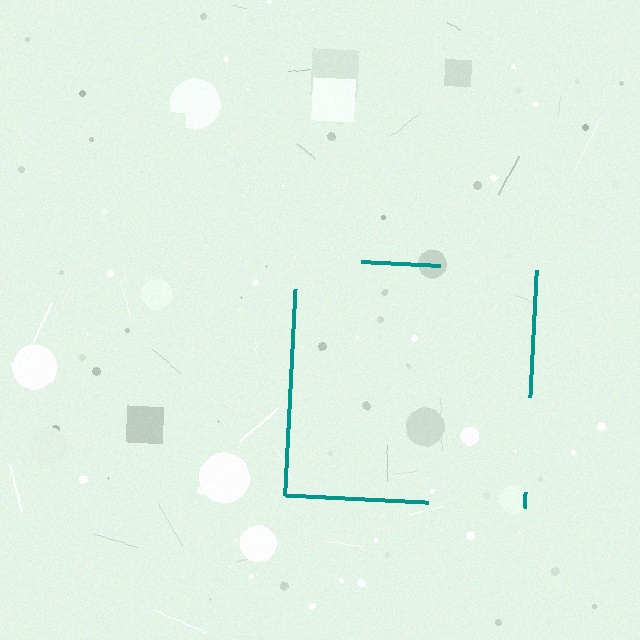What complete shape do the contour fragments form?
The contour fragments form a square.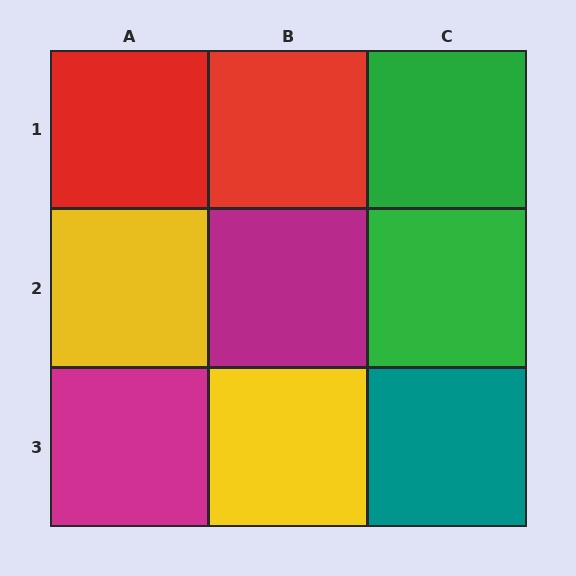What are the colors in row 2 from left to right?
Yellow, magenta, green.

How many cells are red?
2 cells are red.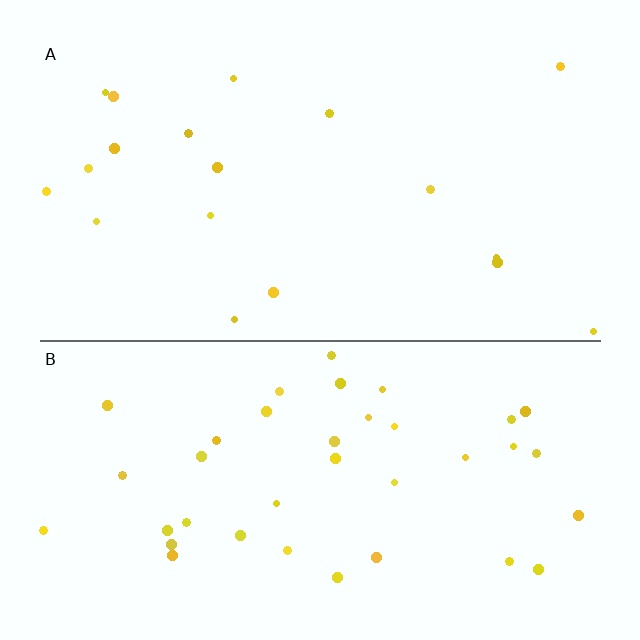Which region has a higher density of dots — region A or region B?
B (the bottom).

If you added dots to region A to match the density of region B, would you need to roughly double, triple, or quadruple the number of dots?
Approximately double.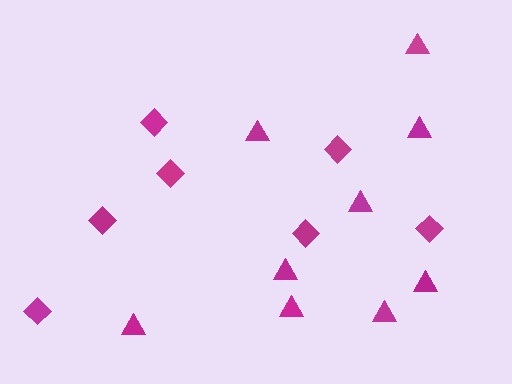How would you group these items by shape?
There are 2 groups: one group of triangles (9) and one group of diamonds (7).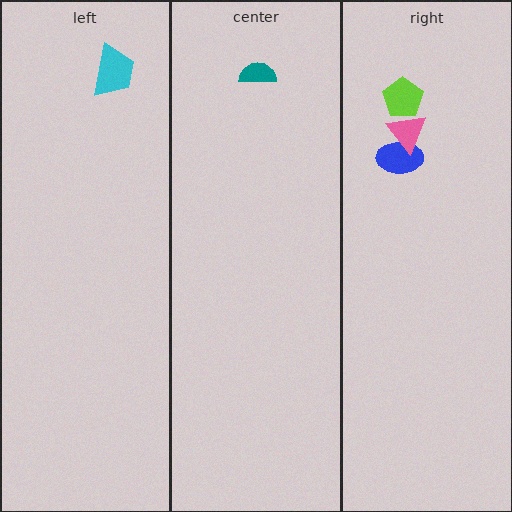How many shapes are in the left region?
1.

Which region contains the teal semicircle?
The center region.